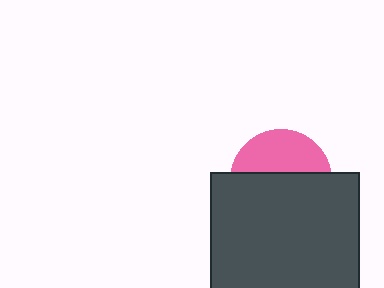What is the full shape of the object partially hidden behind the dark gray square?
The partially hidden object is a pink circle.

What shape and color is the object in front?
The object in front is a dark gray square.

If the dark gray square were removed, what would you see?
You would see the complete pink circle.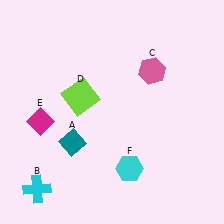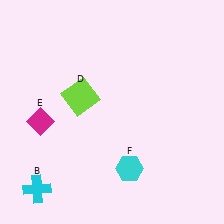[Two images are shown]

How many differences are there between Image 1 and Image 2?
There are 2 differences between the two images.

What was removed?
The teal diamond (A), the pink hexagon (C) were removed in Image 2.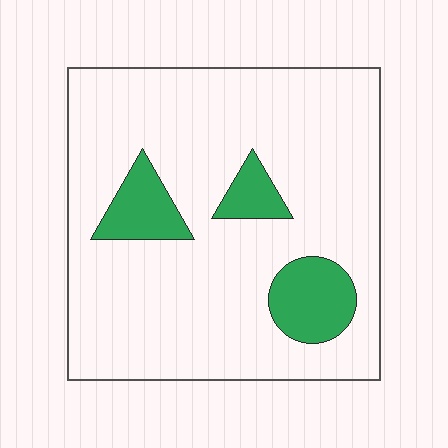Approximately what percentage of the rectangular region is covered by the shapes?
Approximately 15%.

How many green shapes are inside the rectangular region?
3.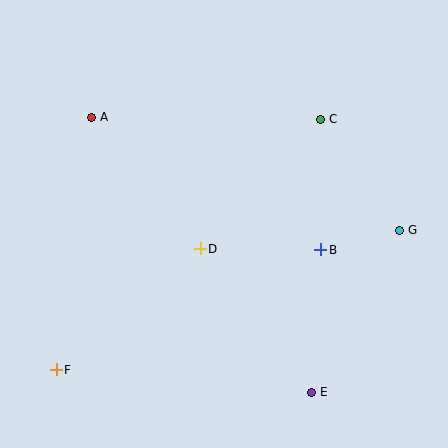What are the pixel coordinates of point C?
Point C is at (321, 119).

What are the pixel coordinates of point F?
Point F is at (56, 370).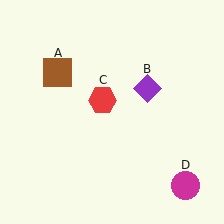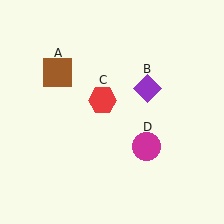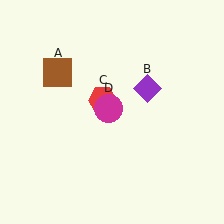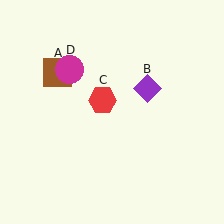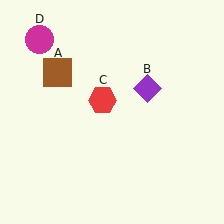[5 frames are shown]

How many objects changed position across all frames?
1 object changed position: magenta circle (object D).